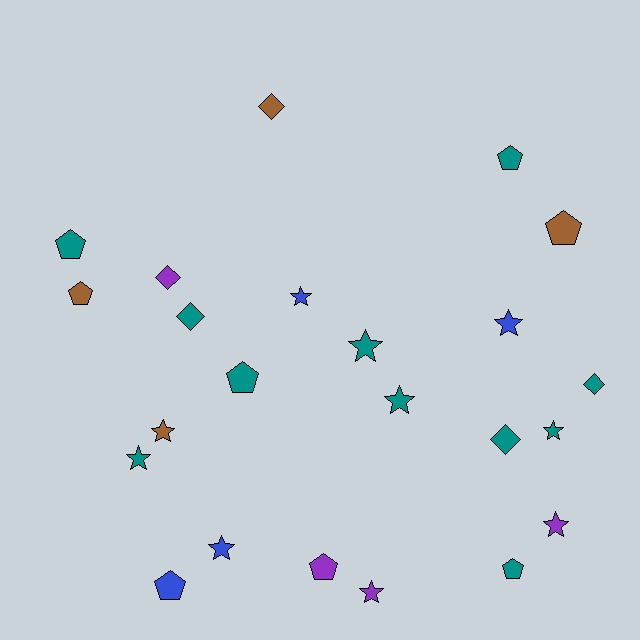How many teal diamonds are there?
There are 3 teal diamonds.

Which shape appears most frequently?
Star, with 10 objects.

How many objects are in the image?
There are 23 objects.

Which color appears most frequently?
Teal, with 11 objects.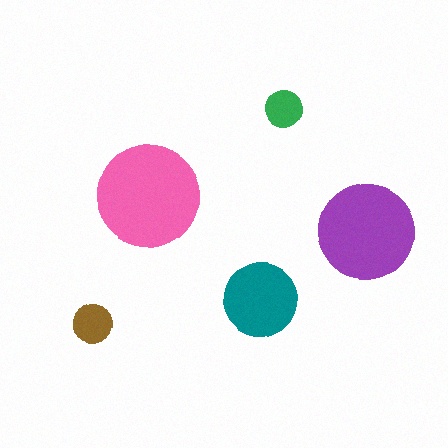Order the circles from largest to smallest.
the pink one, the purple one, the teal one, the brown one, the green one.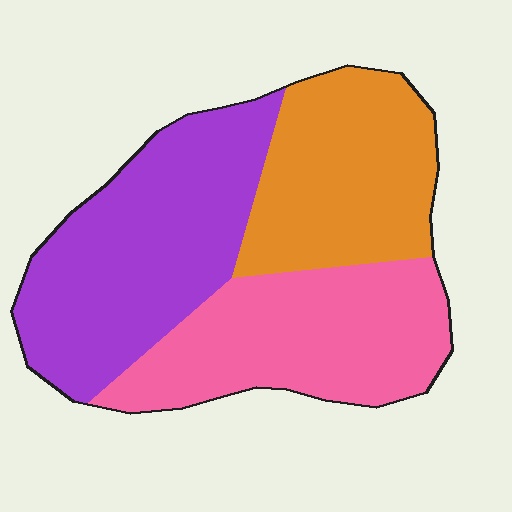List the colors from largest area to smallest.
From largest to smallest: purple, pink, orange.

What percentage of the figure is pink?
Pink covers roughly 35% of the figure.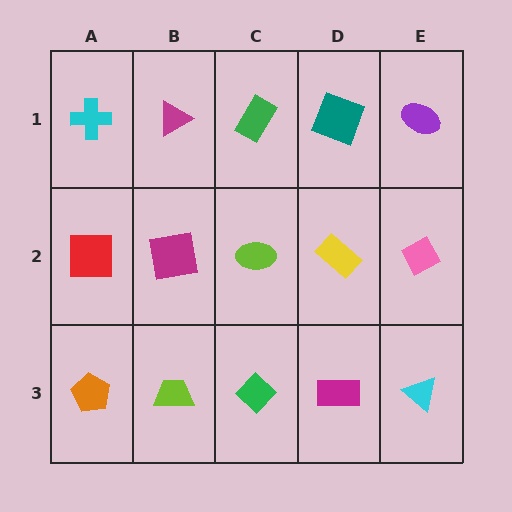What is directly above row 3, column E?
A pink diamond.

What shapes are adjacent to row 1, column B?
A magenta square (row 2, column B), a cyan cross (row 1, column A), a green rectangle (row 1, column C).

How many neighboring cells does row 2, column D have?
4.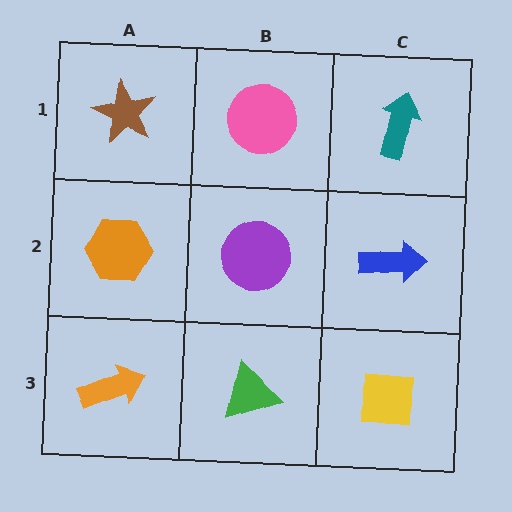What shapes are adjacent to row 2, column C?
A teal arrow (row 1, column C), a yellow square (row 3, column C), a purple circle (row 2, column B).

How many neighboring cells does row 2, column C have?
3.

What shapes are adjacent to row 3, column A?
An orange hexagon (row 2, column A), a green triangle (row 3, column B).